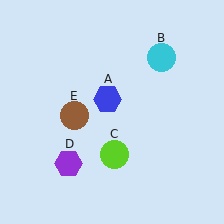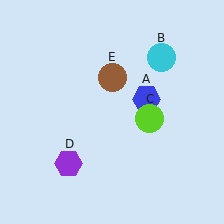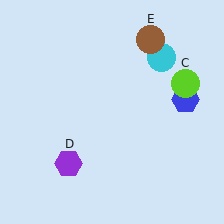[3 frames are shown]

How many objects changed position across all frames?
3 objects changed position: blue hexagon (object A), lime circle (object C), brown circle (object E).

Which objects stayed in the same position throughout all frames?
Cyan circle (object B) and purple hexagon (object D) remained stationary.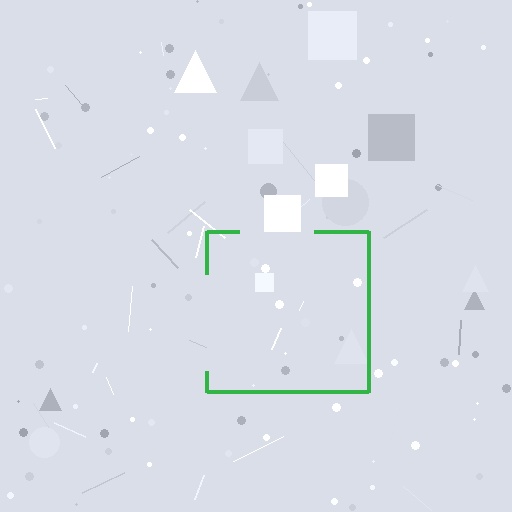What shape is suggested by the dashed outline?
The dashed outline suggests a square.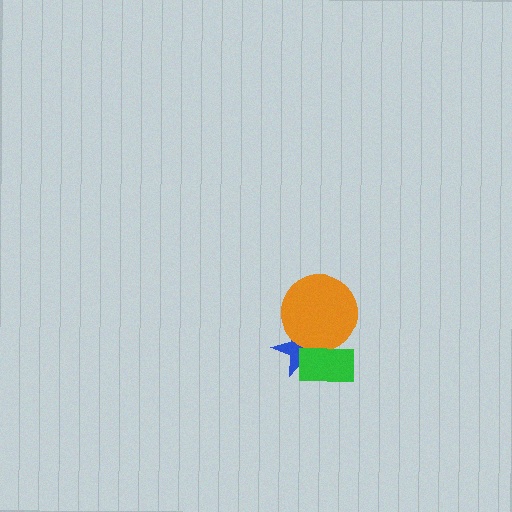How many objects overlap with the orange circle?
2 objects overlap with the orange circle.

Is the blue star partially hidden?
Yes, it is partially covered by another shape.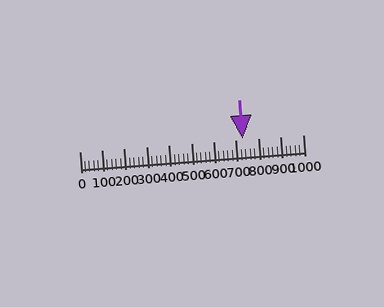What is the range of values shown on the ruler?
The ruler shows values from 0 to 1000.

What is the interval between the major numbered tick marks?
The major tick marks are spaced 100 units apart.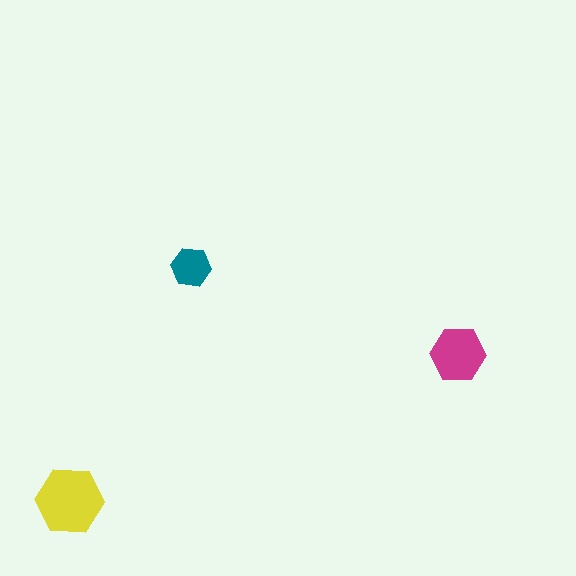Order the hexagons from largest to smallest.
the yellow one, the magenta one, the teal one.